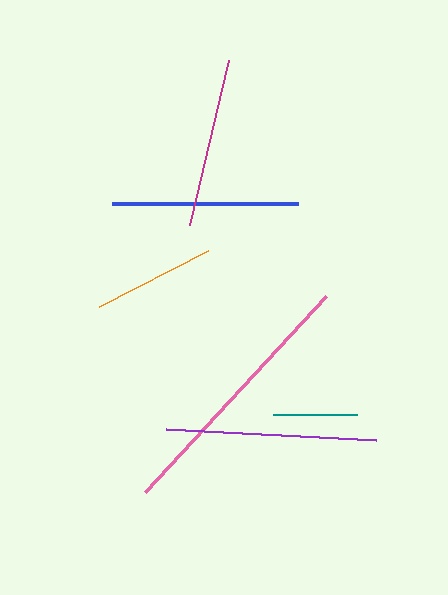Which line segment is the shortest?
The teal line is the shortest at approximately 84 pixels.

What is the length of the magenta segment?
The magenta segment is approximately 170 pixels long.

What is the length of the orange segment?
The orange segment is approximately 123 pixels long.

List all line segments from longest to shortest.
From longest to shortest: pink, purple, blue, magenta, orange, teal.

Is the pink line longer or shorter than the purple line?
The pink line is longer than the purple line.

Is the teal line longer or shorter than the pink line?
The pink line is longer than the teal line.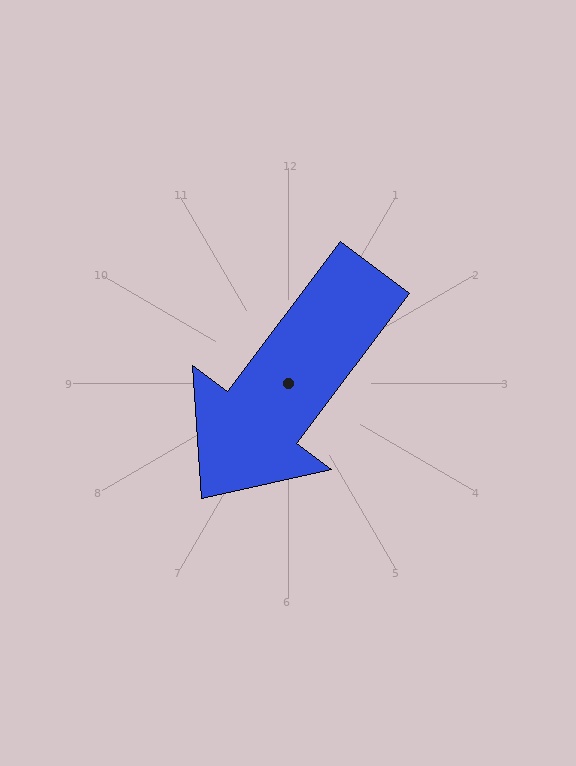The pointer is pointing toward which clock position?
Roughly 7 o'clock.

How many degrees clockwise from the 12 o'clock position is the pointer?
Approximately 217 degrees.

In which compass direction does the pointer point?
Southwest.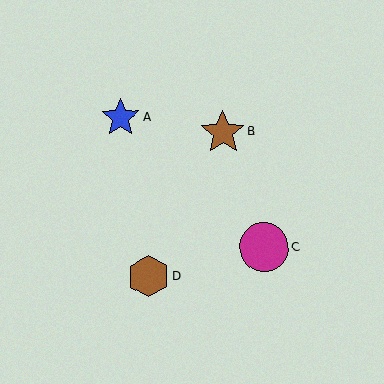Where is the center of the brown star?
The center of the brown star is at (223, 132).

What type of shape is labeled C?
Shape C is a magenta circle.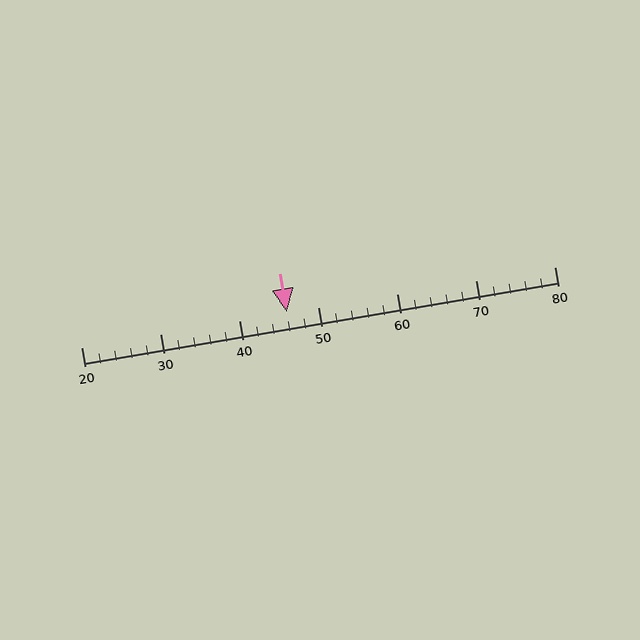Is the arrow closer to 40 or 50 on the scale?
The arrow is closer to 50.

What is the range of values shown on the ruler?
The ruler shows values from 20 to 80.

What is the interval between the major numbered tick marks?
The major tick marks are spaced 10 units apart.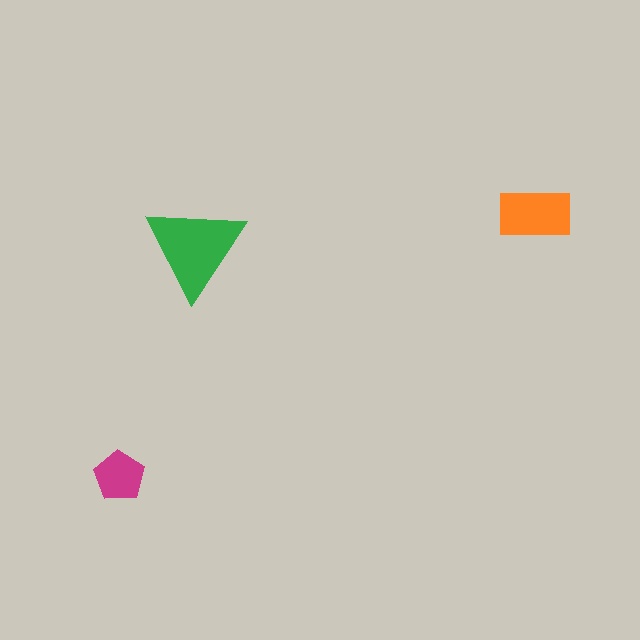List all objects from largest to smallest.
The green triangle, the orange rectangle, the magenta pentagon.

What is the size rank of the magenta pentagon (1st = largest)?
3rd.